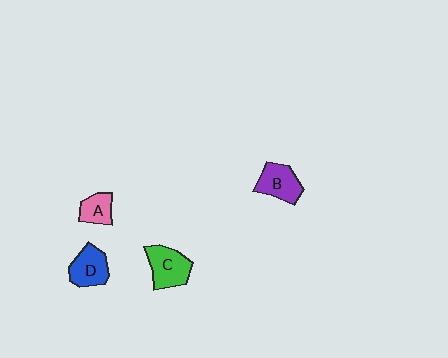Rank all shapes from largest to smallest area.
From largest to smallest: C (green), B (purple), D (blue), A (pink).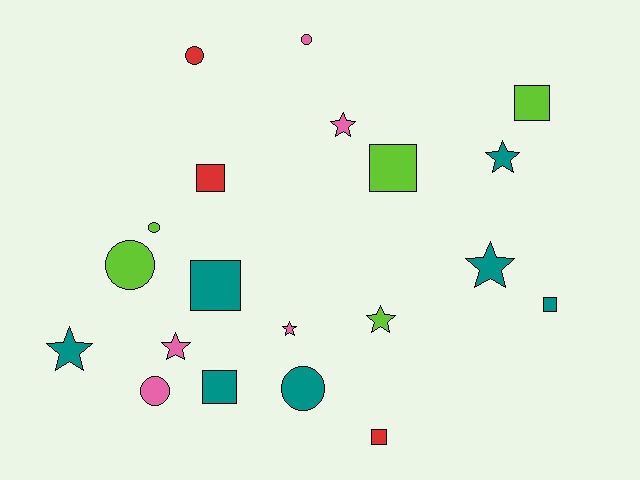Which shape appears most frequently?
Square, with 7 objects.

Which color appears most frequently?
Teal, with 7 objects.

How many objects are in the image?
There are 20 objects.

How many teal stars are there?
There are 3 teal stars.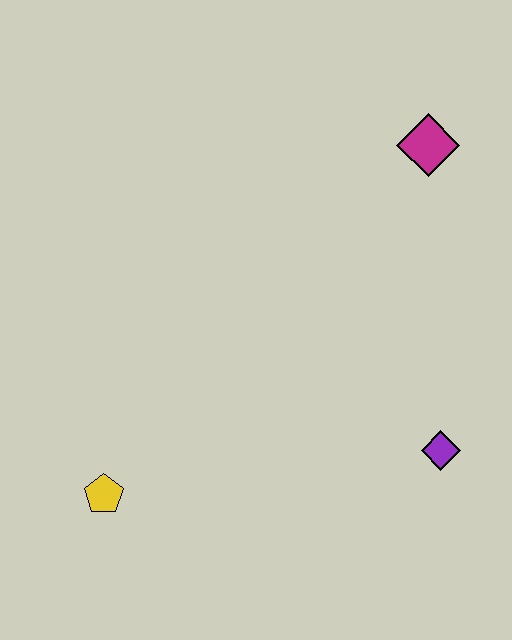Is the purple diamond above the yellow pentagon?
Yes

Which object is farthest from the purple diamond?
The yellow pentagon is farthest from the purple diamond.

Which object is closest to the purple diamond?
The magenta diamond is closest to the purple diamond.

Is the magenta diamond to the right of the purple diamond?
No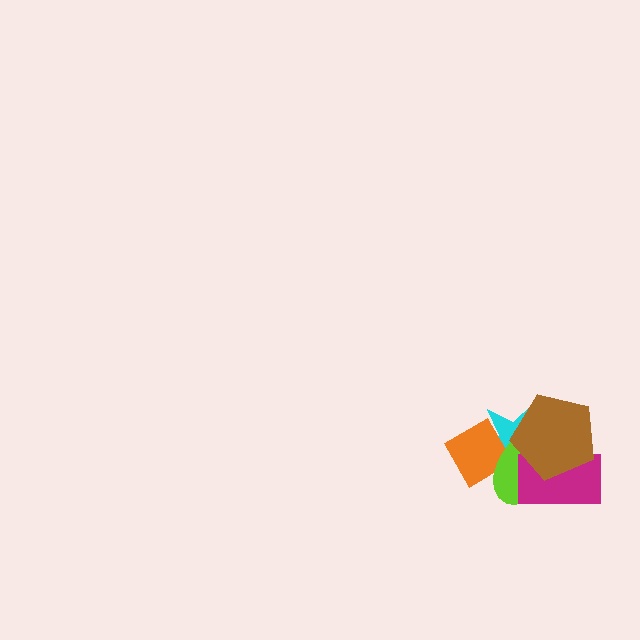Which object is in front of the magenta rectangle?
The brown pentagon is in front of the magenta rectangle.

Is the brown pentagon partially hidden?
No, no other shape covers it.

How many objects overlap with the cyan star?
4 objects overlap with the cyan star.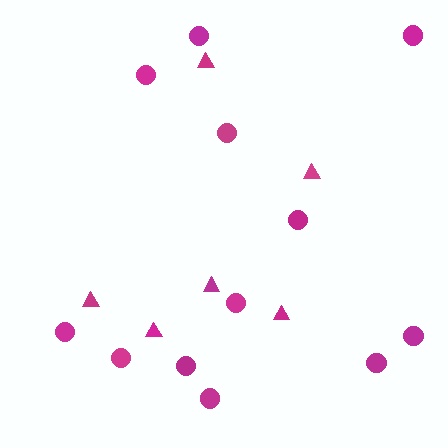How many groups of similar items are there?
There are 2 groups: one group of triangles (6) and one group of circles (12).